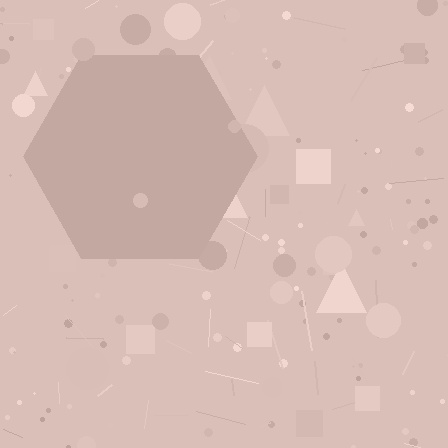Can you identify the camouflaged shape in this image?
The camouflaged shape is a hexagon.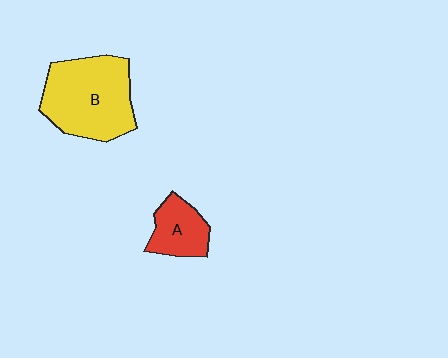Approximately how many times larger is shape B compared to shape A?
Approximately 2.3 times.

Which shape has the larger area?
Shape B (yellow).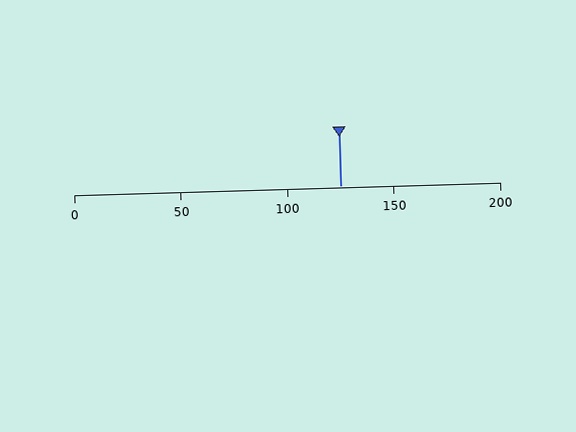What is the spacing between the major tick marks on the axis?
The major ticks are spaced 50 apart.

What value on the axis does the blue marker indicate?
The marker indicates approximately 125.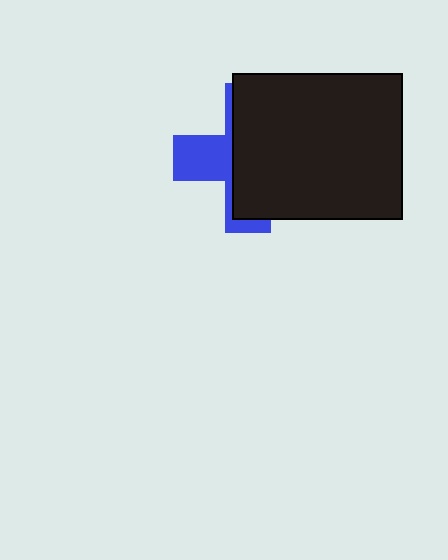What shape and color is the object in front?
The object in front is a black rectangle.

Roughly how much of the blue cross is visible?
A small part of it is visible (roughly 33%).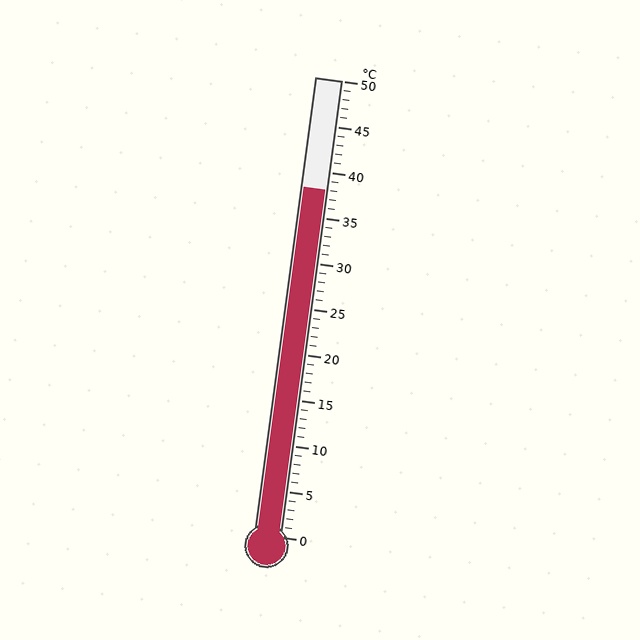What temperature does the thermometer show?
The thermometer shows approximately 38°C.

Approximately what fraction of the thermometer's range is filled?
The thermometer is filled to approximately 75% of its range.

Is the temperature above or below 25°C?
The temperature is above 25°C.